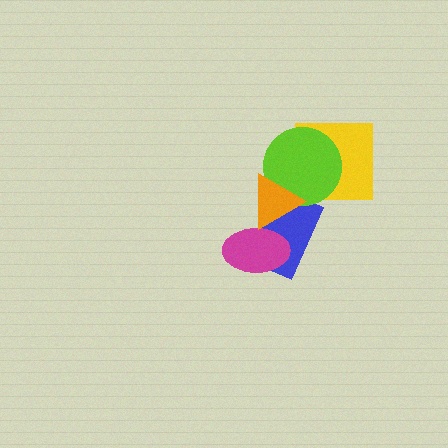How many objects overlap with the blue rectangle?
3 objects overlap with the blue rectangle.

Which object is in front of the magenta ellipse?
The orange triangle is in front of the magenta ellipse.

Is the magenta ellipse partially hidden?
Yes, it is partially covered by another shape.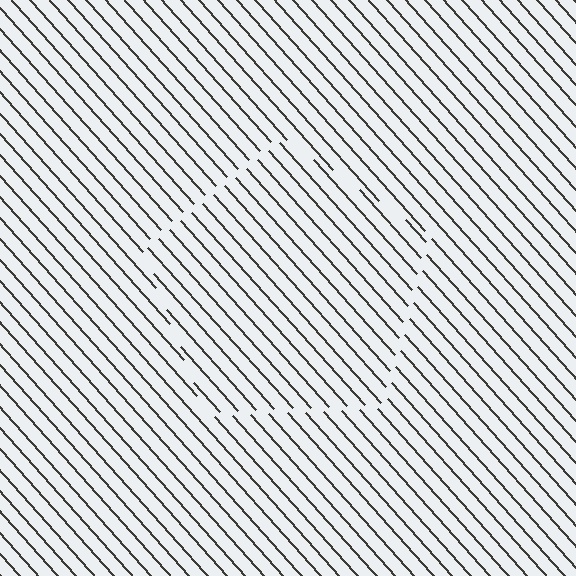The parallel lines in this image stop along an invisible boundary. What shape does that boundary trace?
An illusory pentagon. The interior of the shape contains the same grating, shifted by half a period — the contour is defined by the phase discontinuity where line-ends from the inner and outer gratings abut.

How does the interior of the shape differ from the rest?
The interior of the shape contains the same grating, shifted by half a period — the contour is defined by the phase discontinuity where line-ends from the inner and outer gratings abut.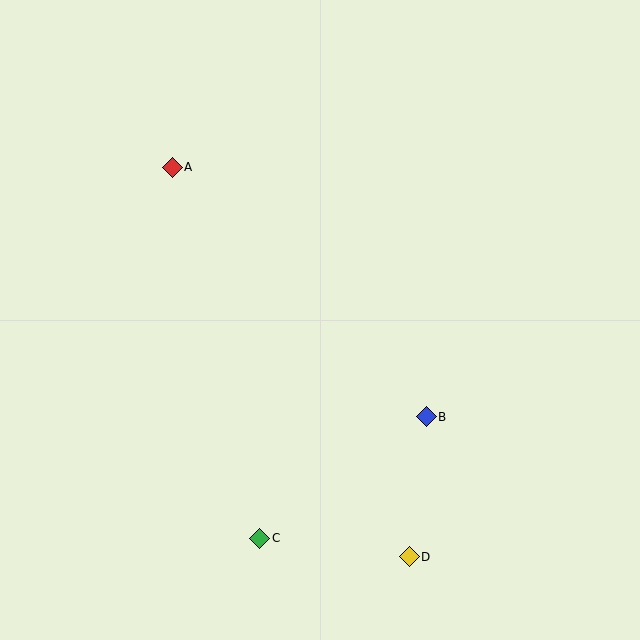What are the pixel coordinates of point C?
Point C is at (260, 538).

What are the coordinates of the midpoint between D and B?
The midpoint between D and B is at (418, 487).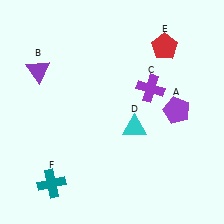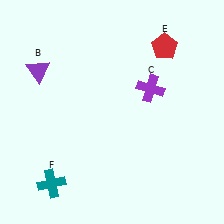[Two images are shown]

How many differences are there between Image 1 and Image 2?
There are 2 differences between the two images.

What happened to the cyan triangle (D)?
The cyan triangle (D) was removed in Image 2. It was in the bottom-right area of Image 1.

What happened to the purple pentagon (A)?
The purple pentagon (A) was removed in Image 2. It was in the top-right area of Image 1.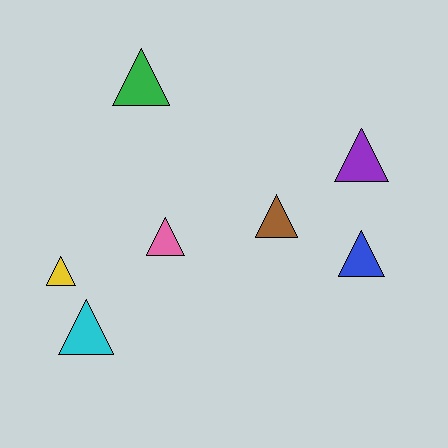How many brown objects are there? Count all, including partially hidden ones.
There is 1 brown object.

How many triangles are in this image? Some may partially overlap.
There are 7 triangles.